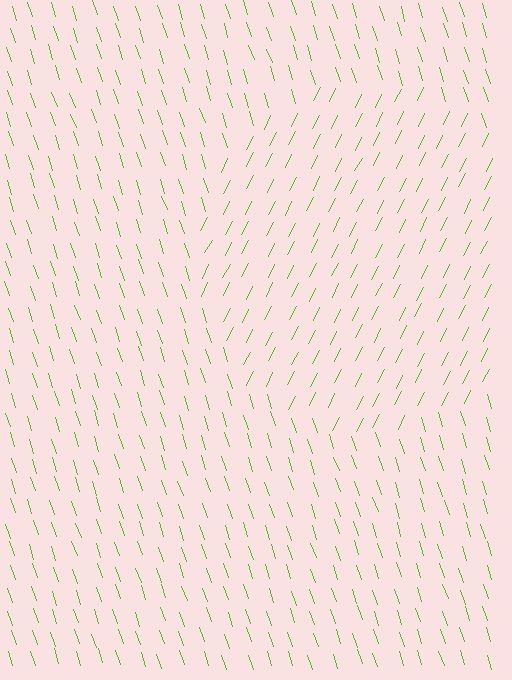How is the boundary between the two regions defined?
The boundary is defined purely by a change in line orientation (approximately 45 degrees difference). All lines are the same color and thickness.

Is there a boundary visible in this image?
Yes, there is a texture boundary formed by a change in line orientation.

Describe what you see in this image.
The image is filled with small lime line segments. A circle region in the image has lines oriented differently from the surrounding lines, creating a visible texture boundary.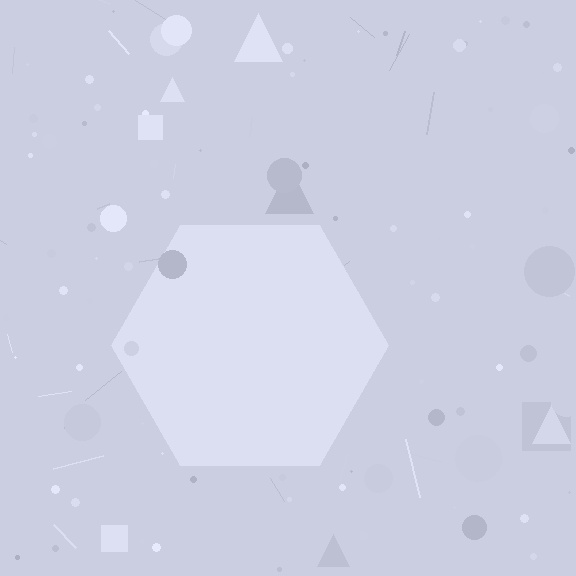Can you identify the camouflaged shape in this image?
The camouflaged shape is a hexagon.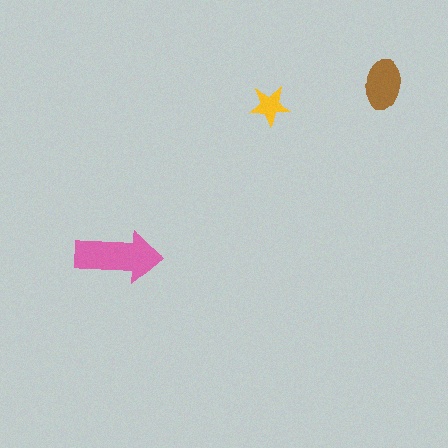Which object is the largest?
The pink arrow.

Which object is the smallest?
The yellow star.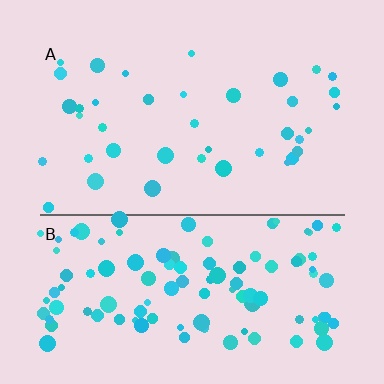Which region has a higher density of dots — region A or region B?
B (the bottom).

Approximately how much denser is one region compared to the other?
Approximately 2.9× — region B over region A.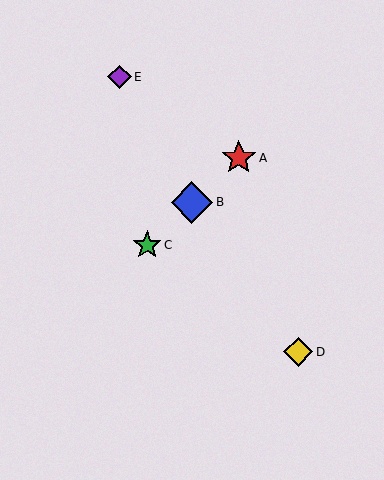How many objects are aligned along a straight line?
3 objects (A, B, C) are aligned along a straight line.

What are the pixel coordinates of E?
Object E is at (119, 77).